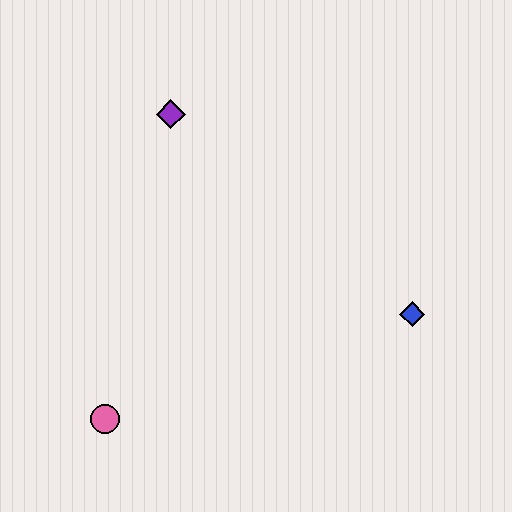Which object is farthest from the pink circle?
The blue diamond is farthest from the pink circle.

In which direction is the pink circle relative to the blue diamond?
The pink circle is to the left of the blue diamond.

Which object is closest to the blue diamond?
The purple diamond is closest to the blue diamond.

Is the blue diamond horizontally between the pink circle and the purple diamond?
No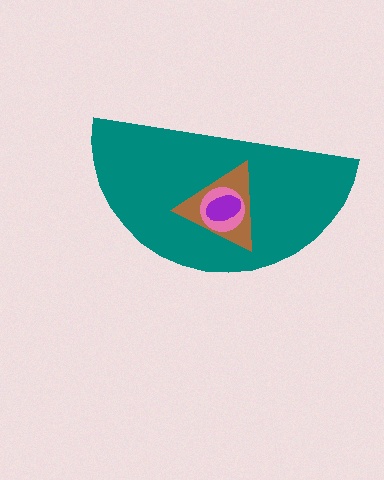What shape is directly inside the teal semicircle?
The brown triangle.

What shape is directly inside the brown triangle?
The pink circle.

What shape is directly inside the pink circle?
The purple ellipse.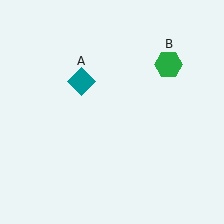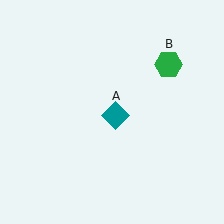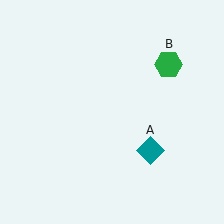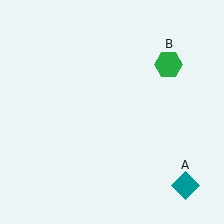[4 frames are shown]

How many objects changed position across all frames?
1 object changed position: teal diamond (object A).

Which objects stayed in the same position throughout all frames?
Green hexagon (object B) remained stationary.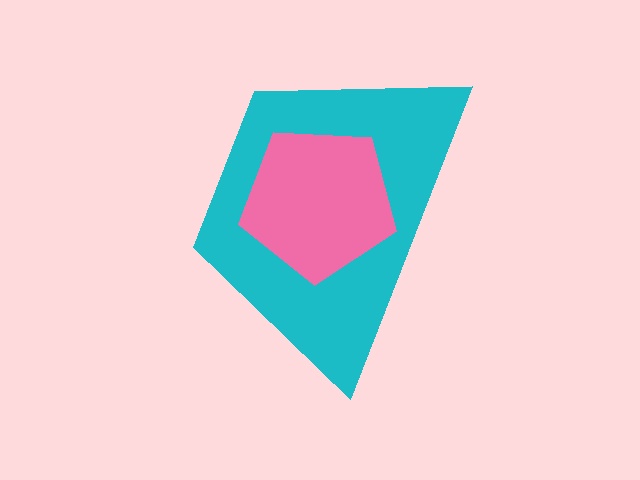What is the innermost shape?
The pink pentagon.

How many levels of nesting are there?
2.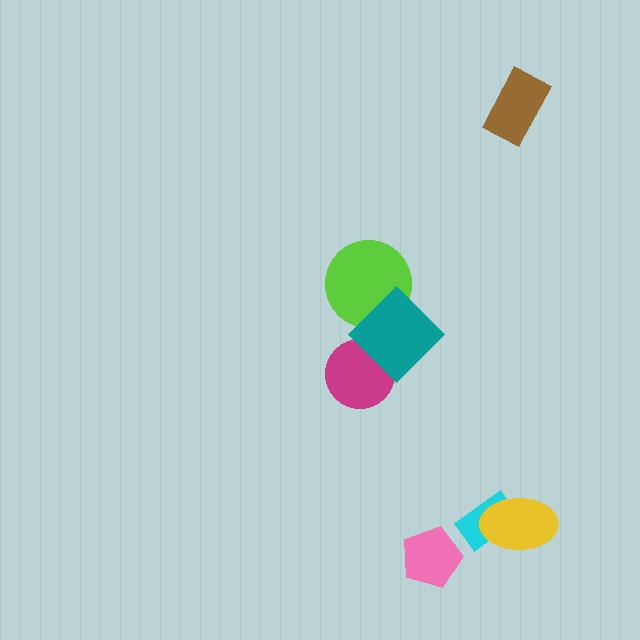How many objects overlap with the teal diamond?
2 objects overlap with the teal diamond.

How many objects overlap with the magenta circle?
1 object overlaps with the magenta circle.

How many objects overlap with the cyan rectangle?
1 object overlaps with the cyan rectangle.